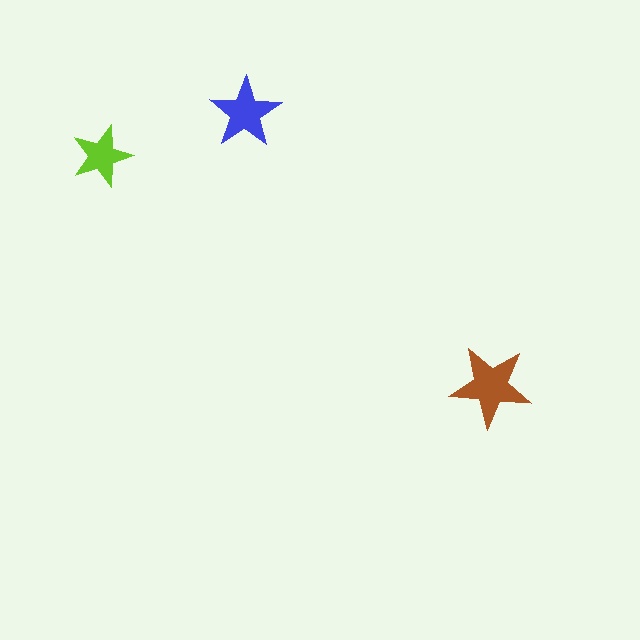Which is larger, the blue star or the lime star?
The blue one.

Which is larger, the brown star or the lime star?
The brown one.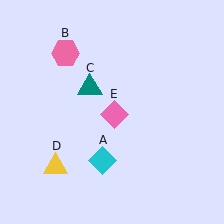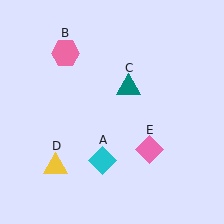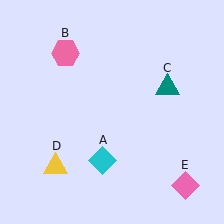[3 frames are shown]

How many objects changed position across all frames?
2 objects changed position: teal triangle (object C), pink diamond (object E).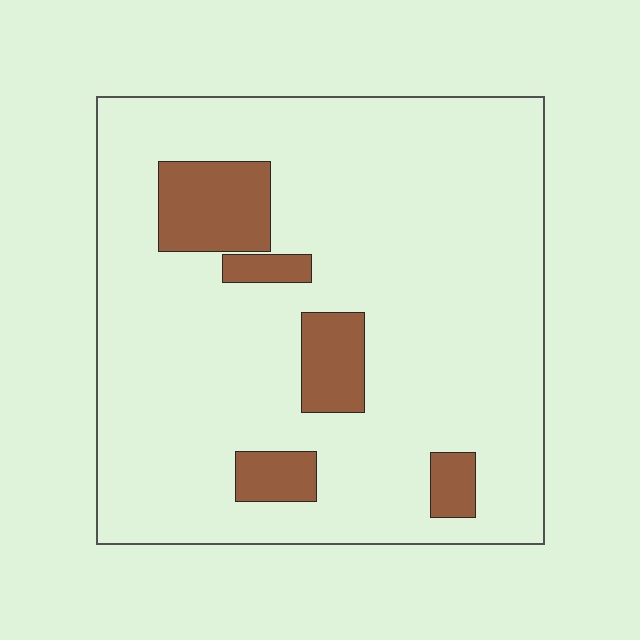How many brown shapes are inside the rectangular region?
5.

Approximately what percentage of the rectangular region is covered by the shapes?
Approximately 15%.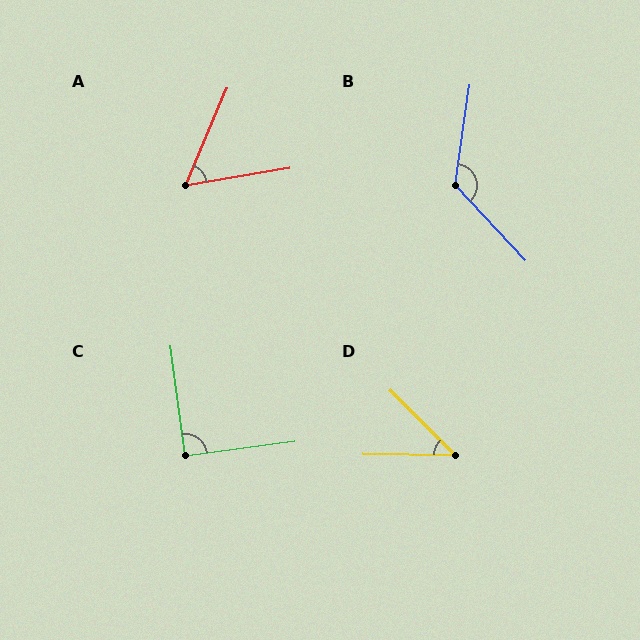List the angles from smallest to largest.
D (44°), A (58°), C (90°), B (128°).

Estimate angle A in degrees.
Approximately 58 degrees.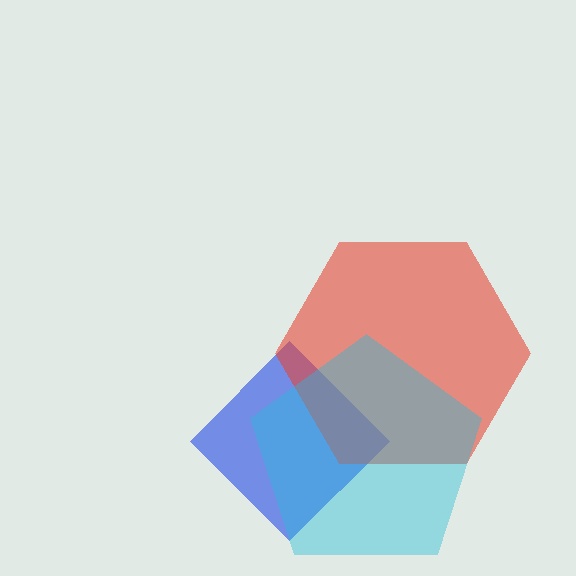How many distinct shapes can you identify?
There are 3 distinct shapes: a blue diamond, a red hexagon, a cyan pentagon.